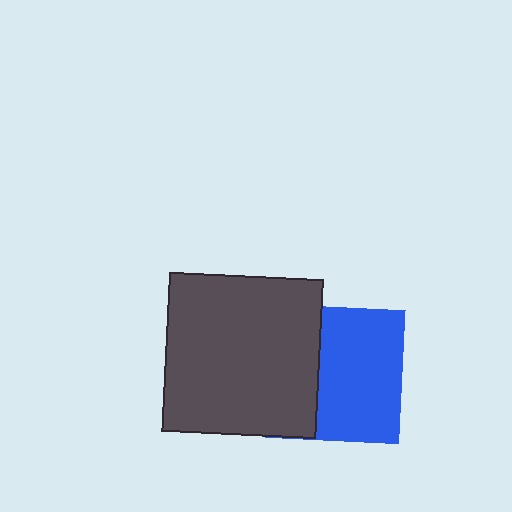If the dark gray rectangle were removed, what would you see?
You would see the complete blue square.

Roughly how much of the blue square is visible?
About half of it is visible (roughly 62%).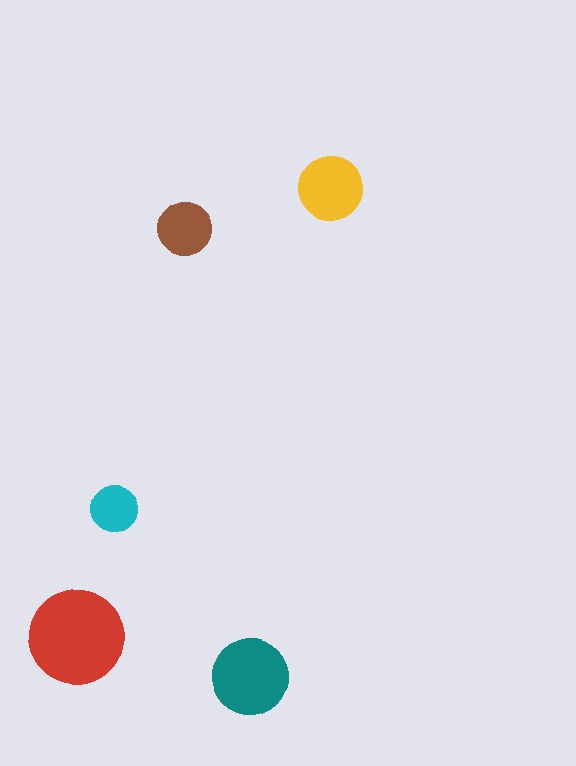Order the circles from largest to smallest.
the red one, the teal one, the yellow one, the brown one, the cyan one.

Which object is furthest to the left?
The red circle is leftmost.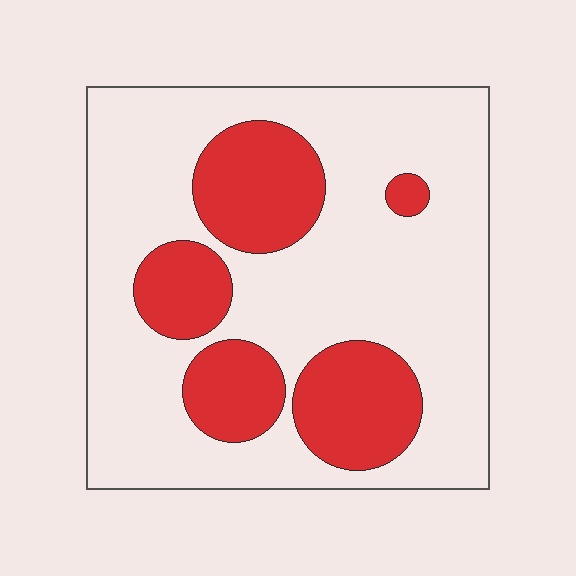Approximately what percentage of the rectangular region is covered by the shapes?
Approximately 30%.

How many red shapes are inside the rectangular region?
5.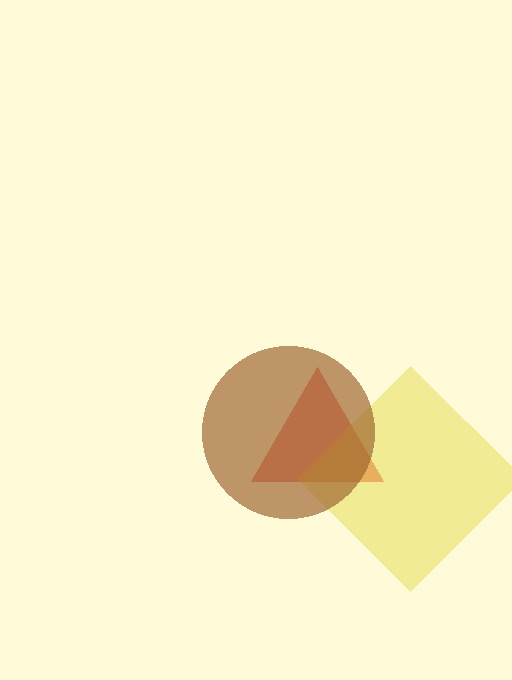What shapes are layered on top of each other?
The layered shapes are: a red triangle, a yellow diamond, a brown circle.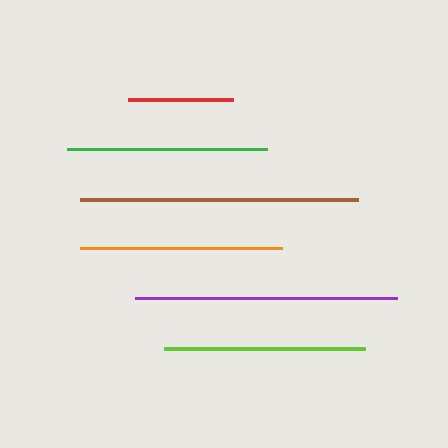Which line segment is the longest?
The brown line is the longest at approximately 278 pixels.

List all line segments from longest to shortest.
From longest to shortest: brown, purple, orange, lime, green, red.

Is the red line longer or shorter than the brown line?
The brown line is longer than the red line.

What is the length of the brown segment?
The brown segment is approximately 278 pixels long.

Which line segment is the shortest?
The red line is the shortest at approximately 105 pixels.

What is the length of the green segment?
The green segment is approximately 200 pixels long.